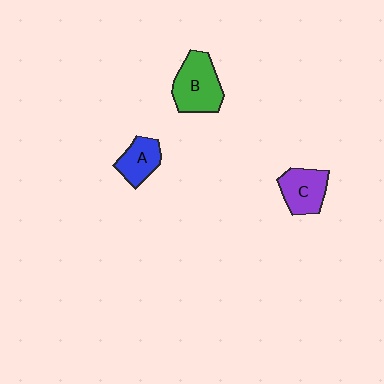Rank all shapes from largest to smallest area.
From largest to smallest: B (green), C (purple), A (blue).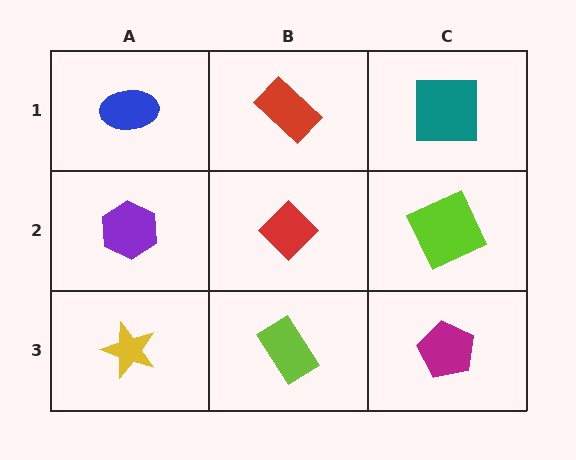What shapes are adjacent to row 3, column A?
A purple hexagon (row 2, column A), a lime rectangle (row 3, column B).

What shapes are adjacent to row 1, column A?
A purple hexagon (row 2, column A), a red rectangle (row 1, column B).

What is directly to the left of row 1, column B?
A blue ellipse.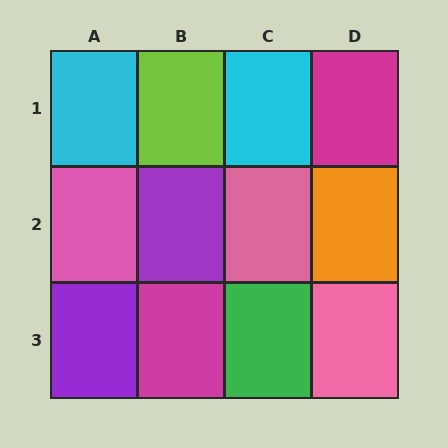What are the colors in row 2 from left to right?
Pink, purple, pink, orange.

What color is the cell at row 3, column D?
Pink.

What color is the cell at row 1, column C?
Cyan.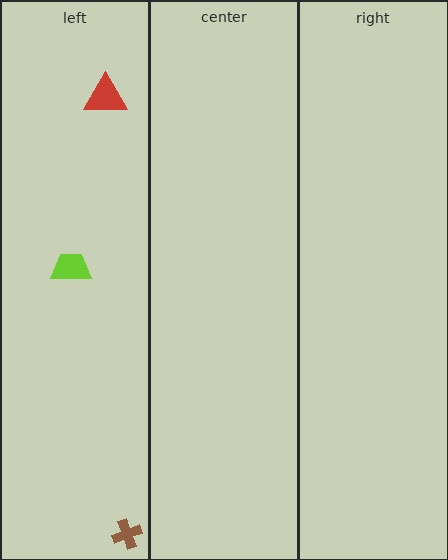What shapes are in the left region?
The lime trapezoid, the red triangle, the brown cross.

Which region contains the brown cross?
The left region.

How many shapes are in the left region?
3.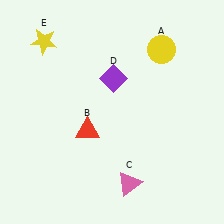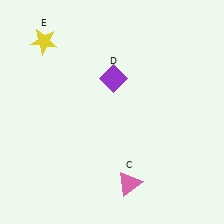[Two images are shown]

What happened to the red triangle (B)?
The red triangle (B) was removed in Image 2. It was in the bottom-left area of Image 1.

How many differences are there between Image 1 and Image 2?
There are 2 differences between the two images.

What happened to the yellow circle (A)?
The yellow circle (A) was removed in Image 2. It was in the top-right area of Image 1.